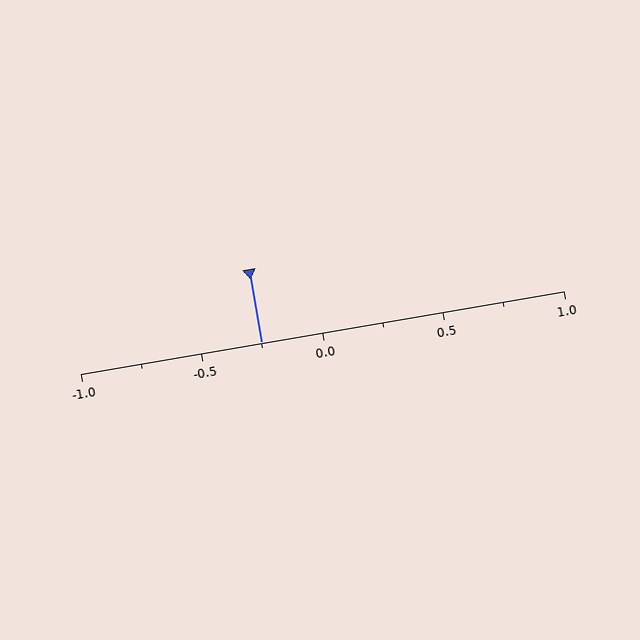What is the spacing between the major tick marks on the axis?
The major ticks are spaced 0.5 apart.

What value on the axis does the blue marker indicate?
The marker indicates approximately -0.25.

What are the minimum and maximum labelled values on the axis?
The axis runs from -1.0 to 1.0.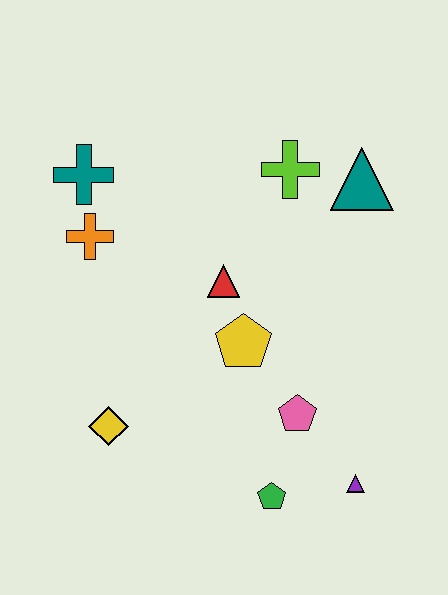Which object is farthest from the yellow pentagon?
The teal cross is farthest from the yellow pentagon.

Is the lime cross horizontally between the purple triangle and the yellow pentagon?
Yes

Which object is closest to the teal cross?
The orange cross is closest to the teal cross.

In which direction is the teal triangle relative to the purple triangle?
The teal triangle is above the purple triangle.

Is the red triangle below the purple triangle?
No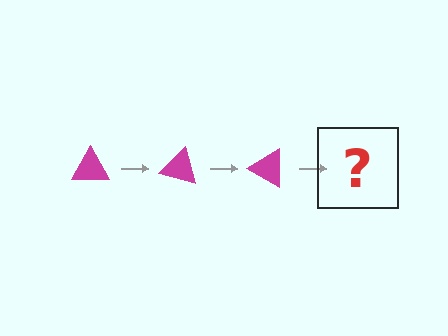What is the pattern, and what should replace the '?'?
The pattern is that the triangle rotates 15 degrees each step. The '?' should be a magenta triangle rotated 45 degrees.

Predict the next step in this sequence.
The next step is a magenta triangle rotated 45 degrees.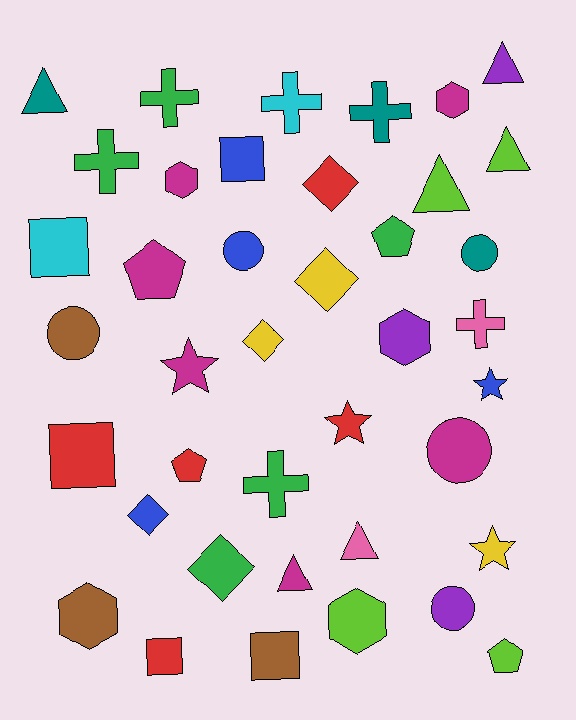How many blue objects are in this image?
There are 4 blue objects.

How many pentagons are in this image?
There are 4 pentagons.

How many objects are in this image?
There are 40 objects.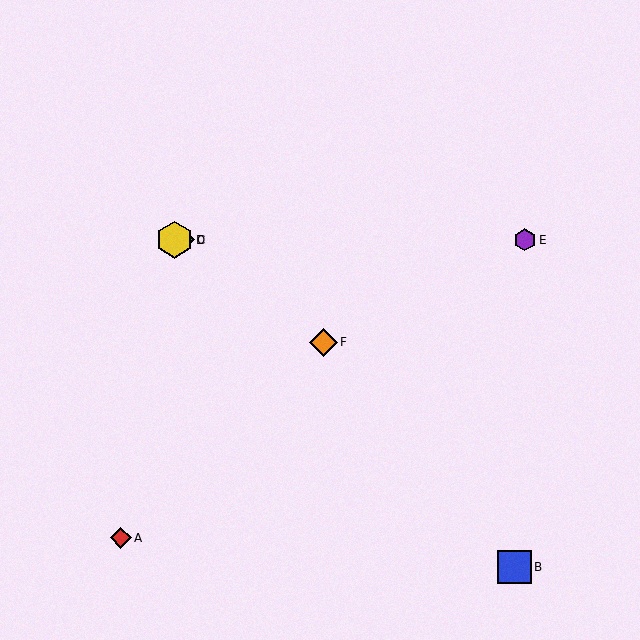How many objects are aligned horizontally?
3 objects (C, D, E) are aligned horizontally.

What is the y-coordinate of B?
Object B is at y≈567.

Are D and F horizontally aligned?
No, D is at y≈240 and F is at y≈342.